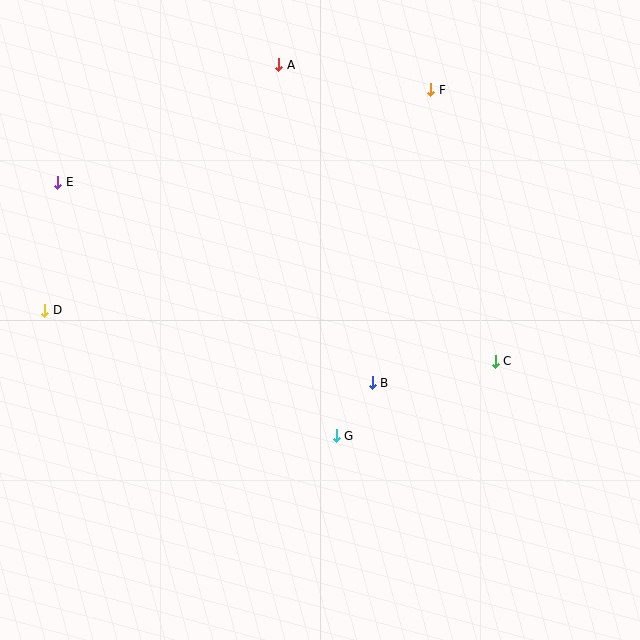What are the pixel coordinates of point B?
Point B is at (372, 383).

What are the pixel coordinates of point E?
Point E is at (58, 182).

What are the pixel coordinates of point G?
Point G is at (336, 436).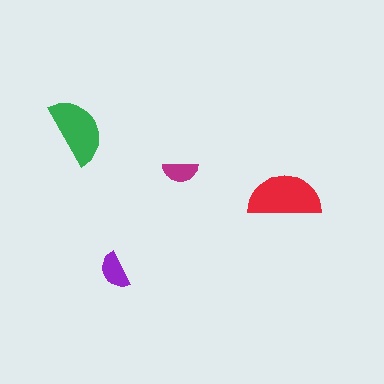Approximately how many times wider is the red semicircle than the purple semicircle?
About 2 times wider.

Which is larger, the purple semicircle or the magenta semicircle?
The purple one.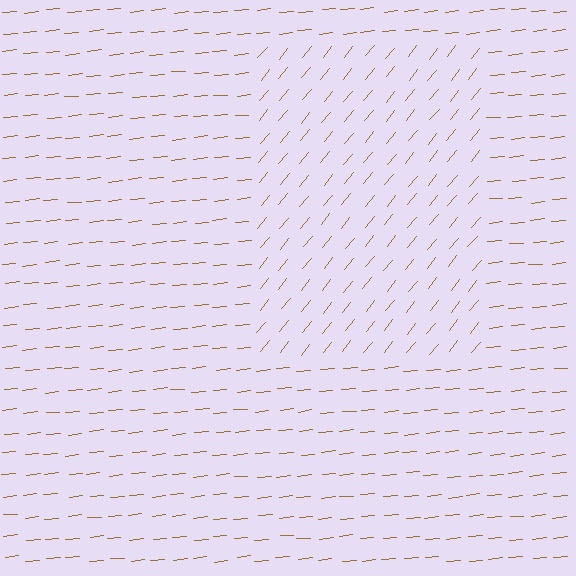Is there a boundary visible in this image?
Yes, there is a texture boundary formed by a change in line orientation.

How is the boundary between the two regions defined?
The boundary is defined purely by a change in line orientation (approximately 45 degrees difference). All lines are the same color and thickness.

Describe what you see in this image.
The image is filled with small brown line segments. A rectangle region in the image has lines oriented differently from the surrounding lines, creating a visible texture boundary.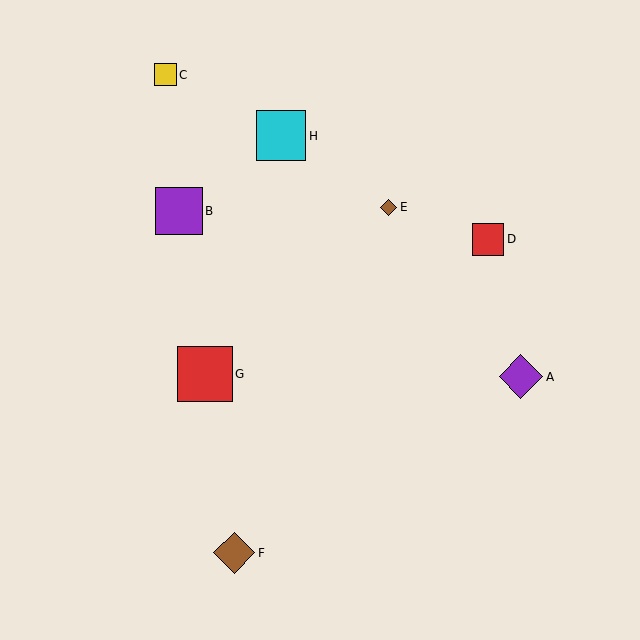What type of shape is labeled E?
Shape E is a brown diamond.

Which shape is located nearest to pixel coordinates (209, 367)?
The red square (labeled G) at (205, 374) is nearest to that location.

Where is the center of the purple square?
The center of the purple square is at (179, 211).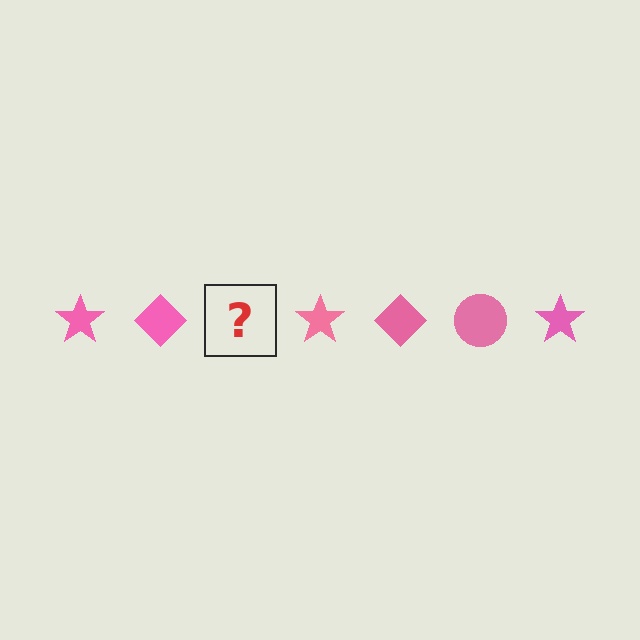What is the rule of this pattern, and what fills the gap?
The rule is that the pattern cycles through star, diamond, circle shapes in pink. The gap should be filled with a pink circle.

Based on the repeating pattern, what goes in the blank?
The blank should be a pink circle.